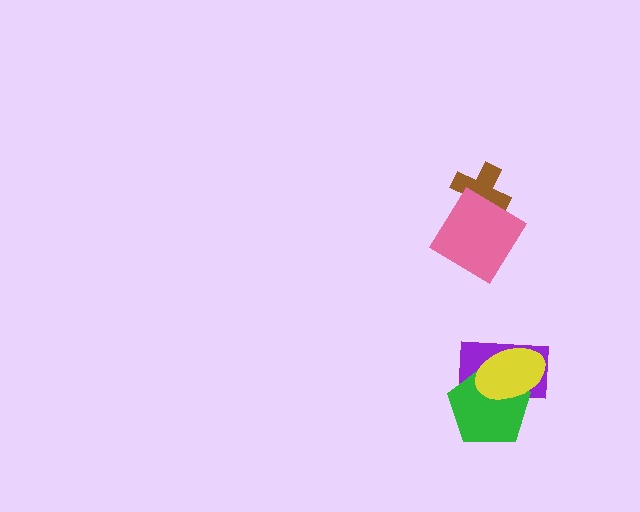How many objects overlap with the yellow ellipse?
2 objects overlap with the yellow ellipse.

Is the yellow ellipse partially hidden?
No, no other shape covers it.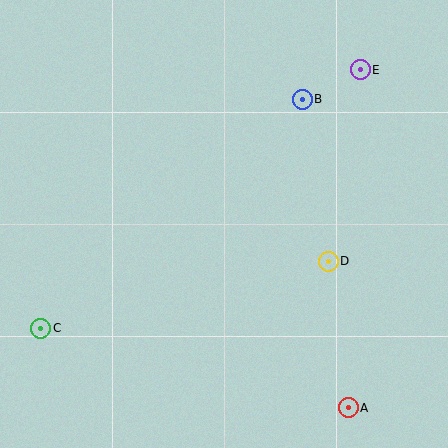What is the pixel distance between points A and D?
The distance between A and D is 148 pixels.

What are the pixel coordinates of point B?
Point B is at (302, 99).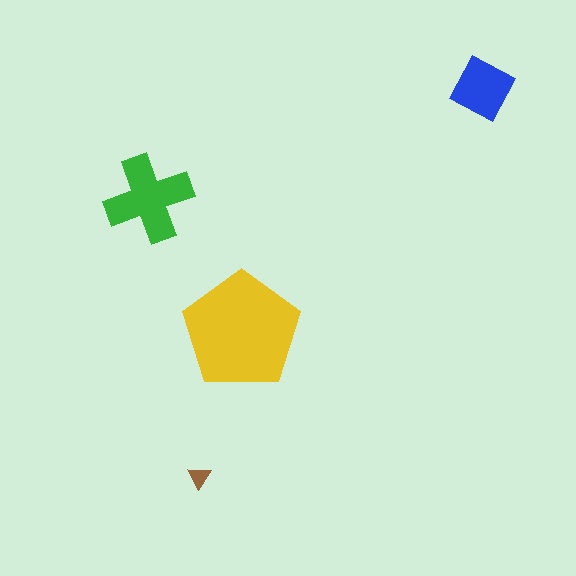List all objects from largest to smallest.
The yellow pentagon, the green cross, the blue diamond, the brown triangle.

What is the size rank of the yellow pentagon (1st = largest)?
1st.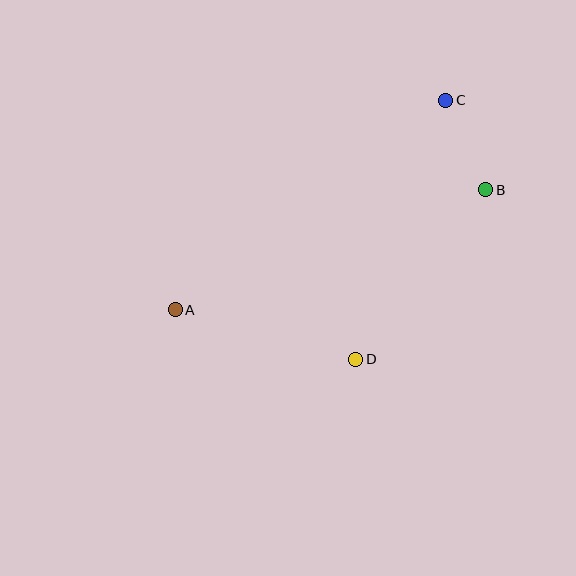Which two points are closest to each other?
Points B and C are closest to each other.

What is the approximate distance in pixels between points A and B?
The distance between A and B is approximately 333 pixels.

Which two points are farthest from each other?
Points A and C are farthest from each other.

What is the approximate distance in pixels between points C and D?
The distance between C and D is approximately 275 pixels.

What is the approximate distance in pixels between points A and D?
The distance between A and D is approximately 187 pixels.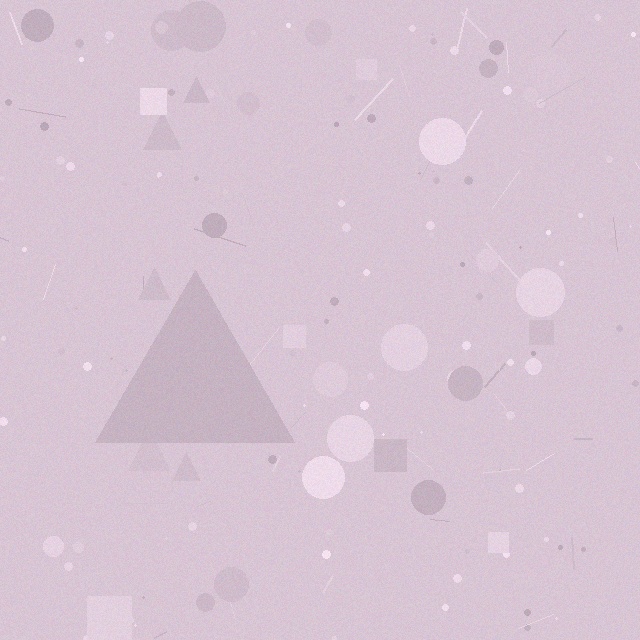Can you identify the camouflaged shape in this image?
The camouflaged shape is a triangle.